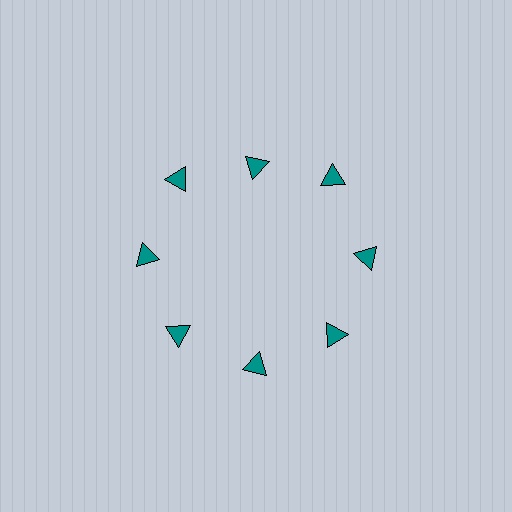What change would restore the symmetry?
The symmetry would be restored by moving it outward, back onto the ring so that all 8 triangles sit at equal angles and equal distance from the center.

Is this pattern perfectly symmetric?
No. The 8 teal triangles are arranged in a ring, but one element near the 12 o'clock position is pulled inward toward the center, breaking the 8-fold rotational symmetry.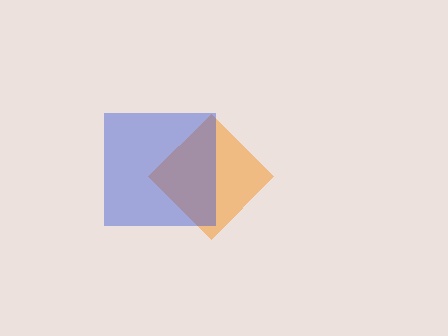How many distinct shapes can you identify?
There are 2 distinct shapes: an orange diamond, a blue square.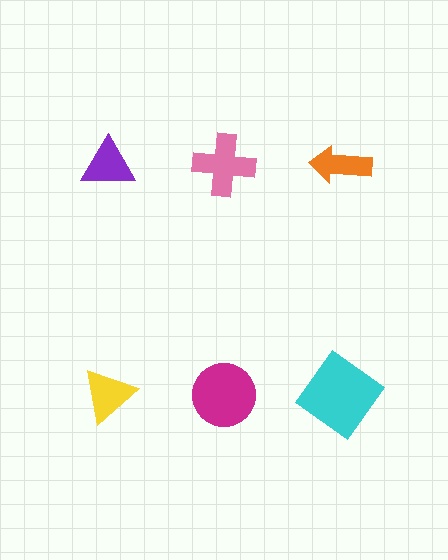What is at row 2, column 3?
A cyan diamond.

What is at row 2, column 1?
A yellow triangle.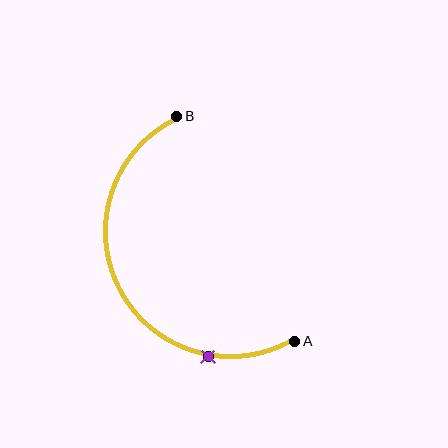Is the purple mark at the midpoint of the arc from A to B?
No. The purple mark lies on the arc but is closer to endpoint A. The arc midpoint would be at the point on the curve equidistant along the arc from both A and B.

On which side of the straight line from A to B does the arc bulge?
The arc bulges to the left of the straight line connecting A and B.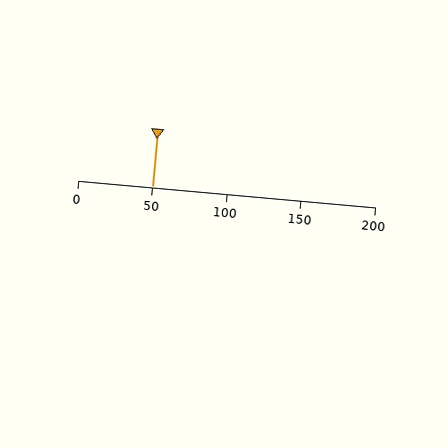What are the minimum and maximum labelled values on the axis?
The axis runs from 0 to 200.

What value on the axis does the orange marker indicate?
The marker indicates approximately 50.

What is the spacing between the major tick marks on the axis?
The major ticks are spaced 50 apart.